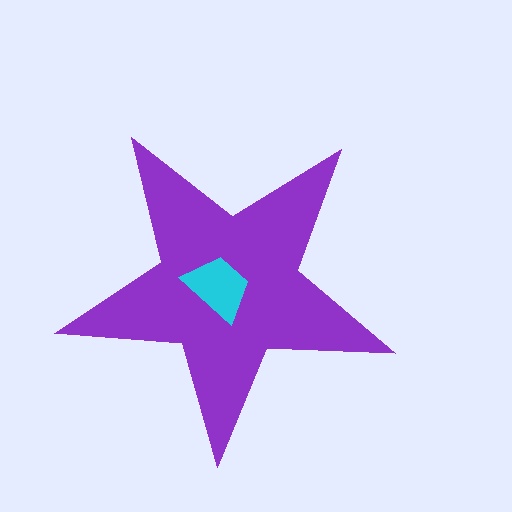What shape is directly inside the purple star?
The cyan trapezoid.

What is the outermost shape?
The purple star.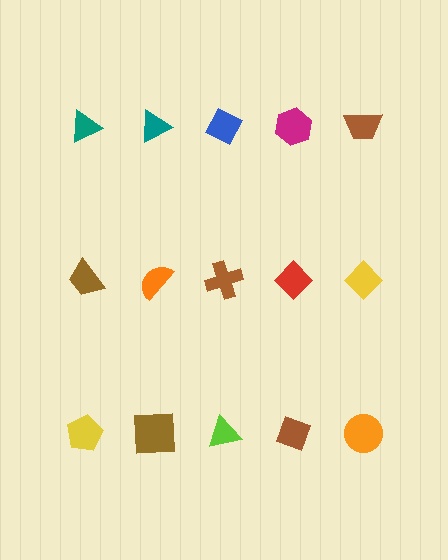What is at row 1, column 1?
A teal triangle.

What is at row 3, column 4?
A brown diamond.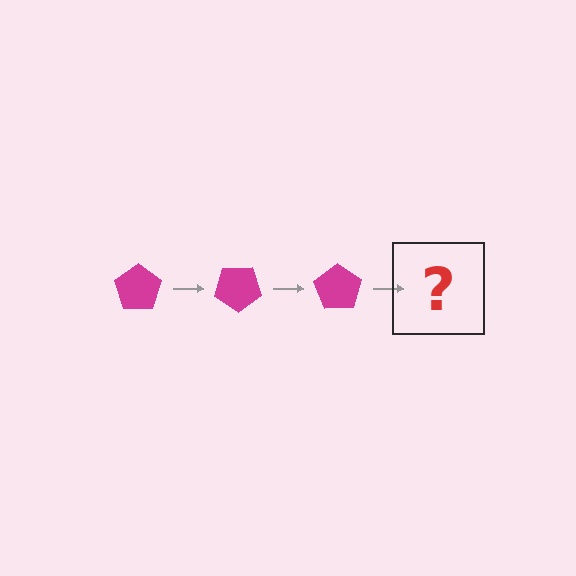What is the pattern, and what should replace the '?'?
The pattern is that the pentagon rotates 35 degrees each step. The '?' should be a magenta pentagon rotated 105 degrees.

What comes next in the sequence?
The next element should be a magenta pentagon rotated 105 degrees.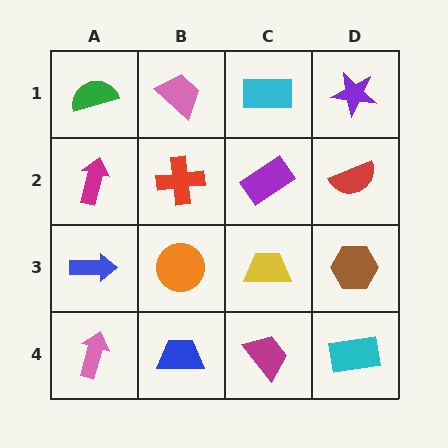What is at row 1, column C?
A cyan rectangle.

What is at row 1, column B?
A pink trapezoid.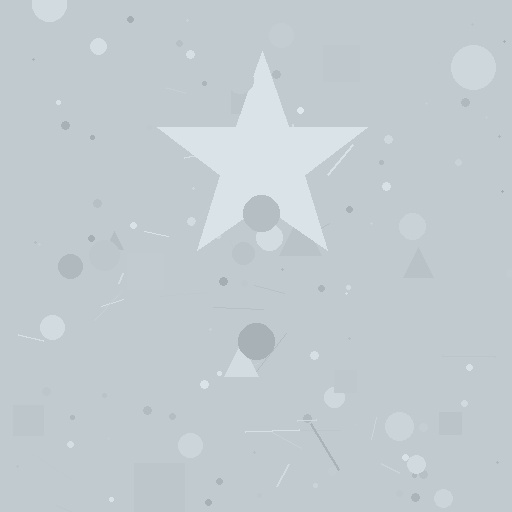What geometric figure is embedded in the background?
A star is embedded in the background.